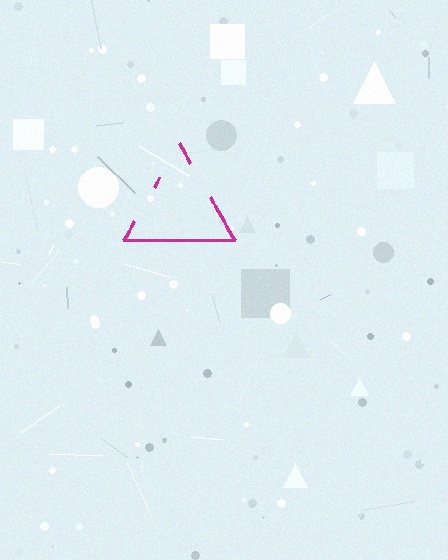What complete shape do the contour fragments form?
The contour fragments form a triangle.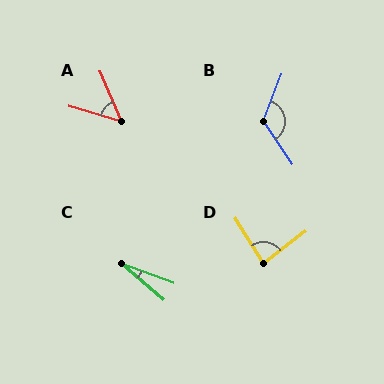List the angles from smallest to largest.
C (20°), A (51°), D (85°), B (126°).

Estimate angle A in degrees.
Approximately 51 degrees.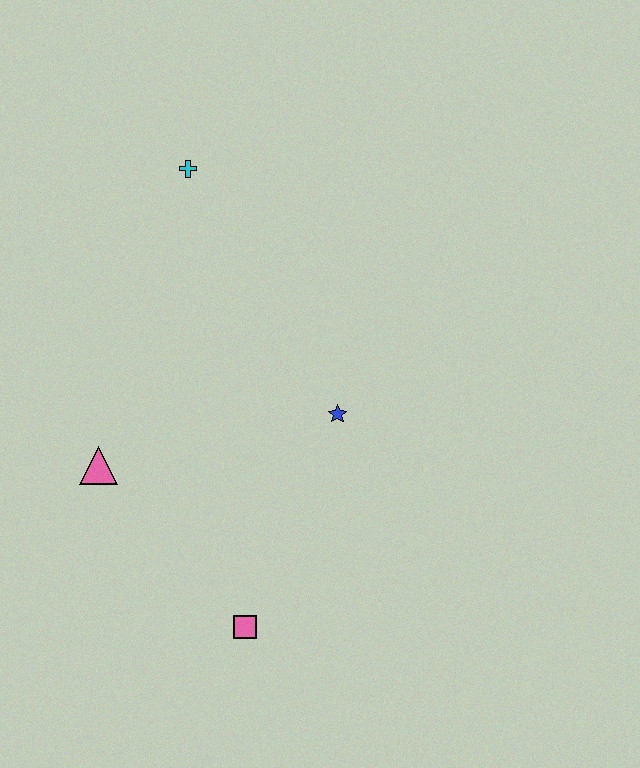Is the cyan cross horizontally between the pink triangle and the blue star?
Yes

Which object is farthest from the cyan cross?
The pink square is farthest from the cyan cross.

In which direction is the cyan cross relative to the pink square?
The cyan cross is above the pink square.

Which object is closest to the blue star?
The pink square is closest to the blue star.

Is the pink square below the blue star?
Yes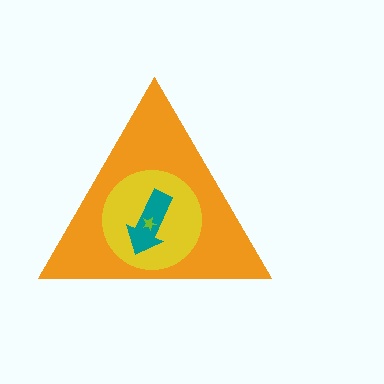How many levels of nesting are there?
4.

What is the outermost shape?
The orange triangle.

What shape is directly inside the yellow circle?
The teal arrow.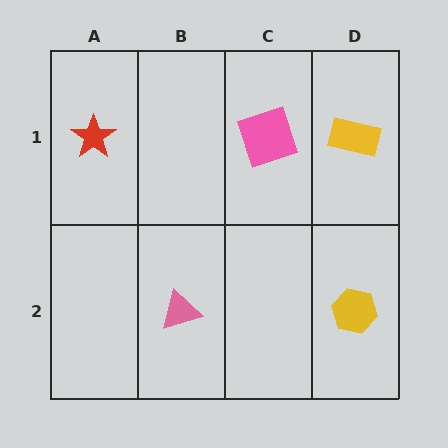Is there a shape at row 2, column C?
No, that cell is empty.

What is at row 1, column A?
A red star.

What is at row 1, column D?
A yellow rectangle.